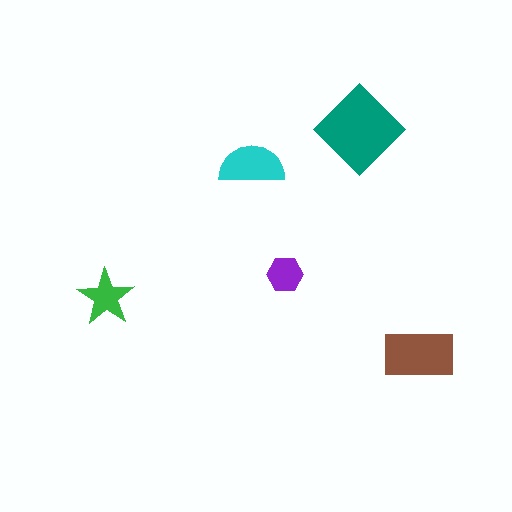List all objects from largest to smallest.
The teal diamond, the brown rectangle, the cyan semicircle, the green star, the purple hexagon.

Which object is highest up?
The teal diamond is topmost.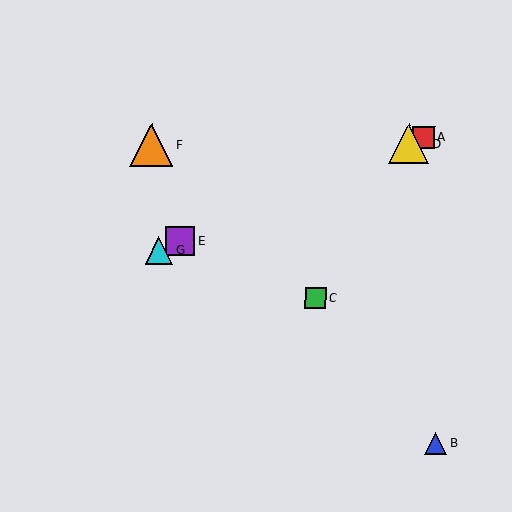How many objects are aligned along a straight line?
4 objects (A, D, E, G) are aligned along a straight line.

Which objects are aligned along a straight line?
Objects A, D, E, G are aligned along a straight line.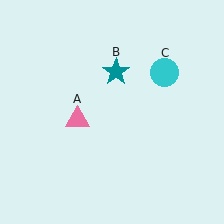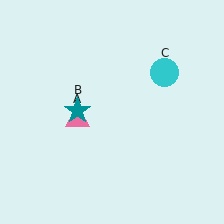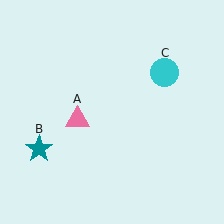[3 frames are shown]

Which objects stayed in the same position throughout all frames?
Pink triangle (object A) and cyan circle (object C) remained stationary.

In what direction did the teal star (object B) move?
The teal star (object B) moved down and to the left.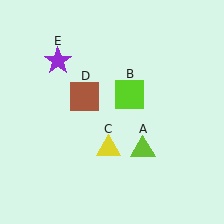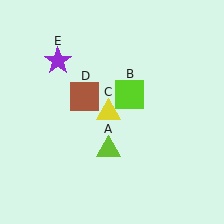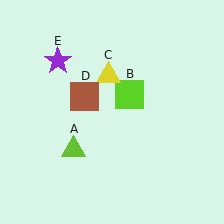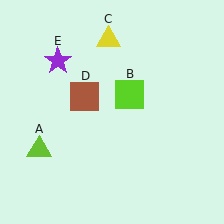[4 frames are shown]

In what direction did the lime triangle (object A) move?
The lime triangle (object A) moved left.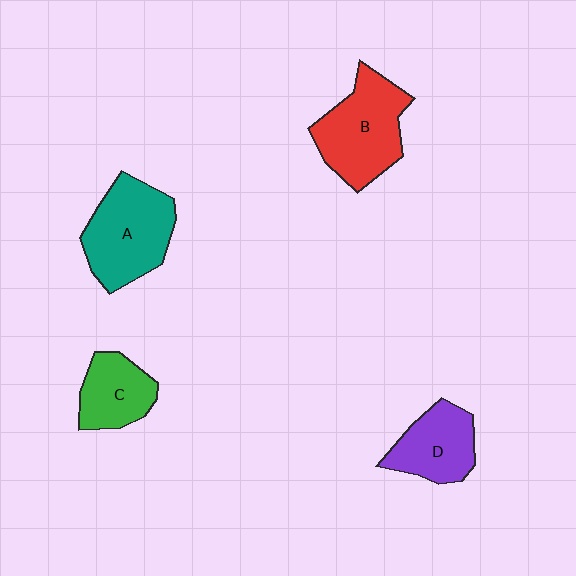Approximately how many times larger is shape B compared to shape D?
Approximately 1.4 times.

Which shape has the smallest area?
Shape C (green).